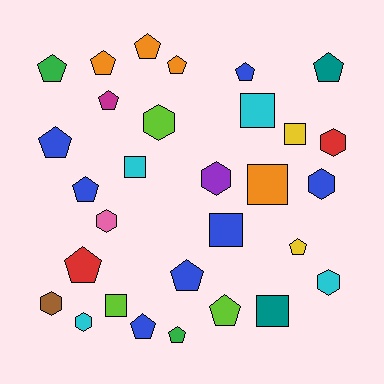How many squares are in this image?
There are 7 squares.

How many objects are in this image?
There are 30 objects.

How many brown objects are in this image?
There is 1 brown object.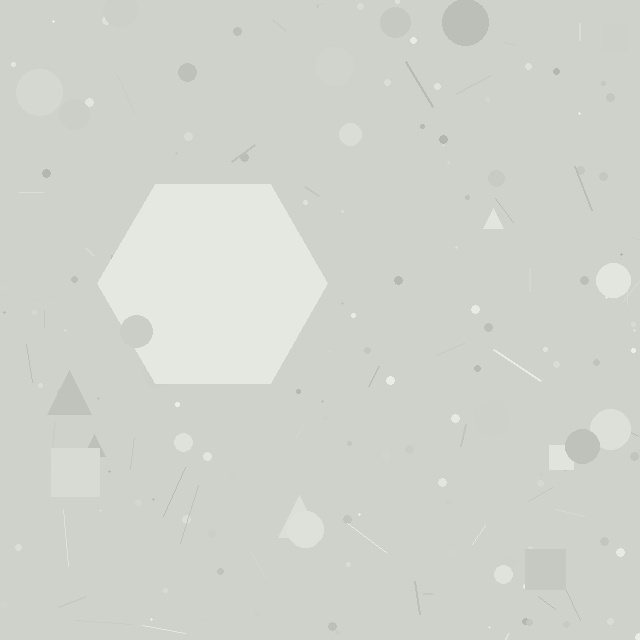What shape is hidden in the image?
A hexagon is hidden in the image.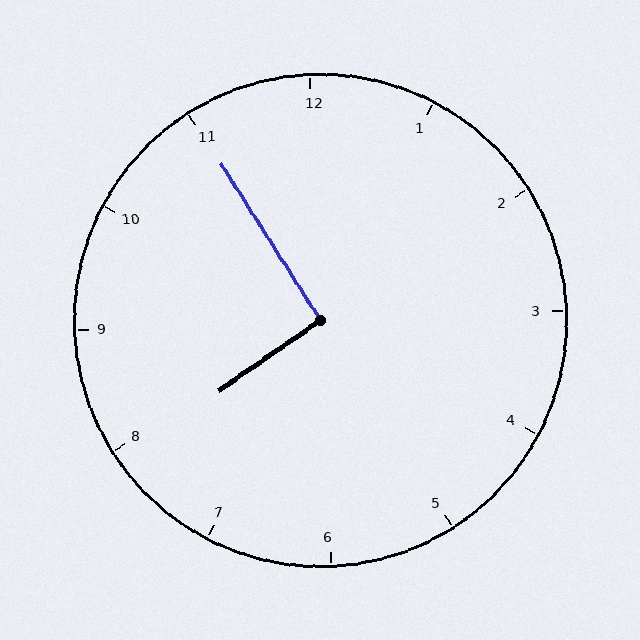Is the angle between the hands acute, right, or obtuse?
It is right.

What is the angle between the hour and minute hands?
Approximately 92 degrees.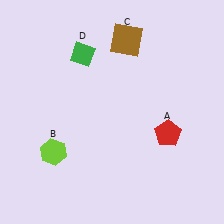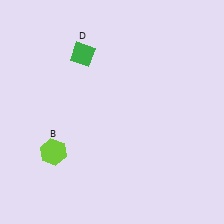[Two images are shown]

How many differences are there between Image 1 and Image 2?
There are 2 differences between the two images.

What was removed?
The brown square (C), the red pentagon (A) were removed in Image 2.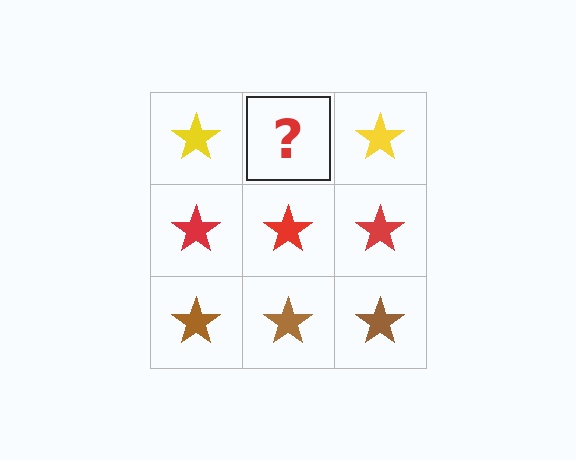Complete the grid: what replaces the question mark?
The question mark should be replaced with a yellow star.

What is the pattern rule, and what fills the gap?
The rule is that each row has a consistent color. The gap should be filled with a yellow star.